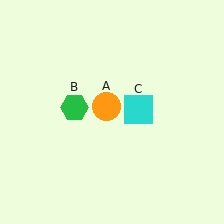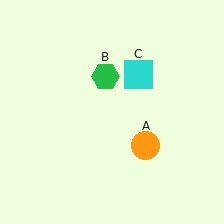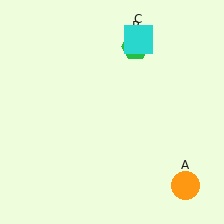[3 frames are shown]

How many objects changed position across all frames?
3 objects changed position: orange circle (object A), green hexagon (object B), cyan square (object C).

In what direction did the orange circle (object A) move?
The orange circle (object A) moved down and to the right.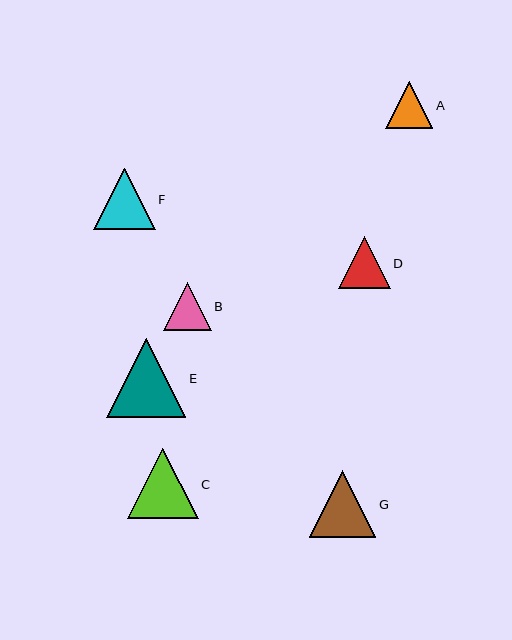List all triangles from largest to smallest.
From largest to smallest: E, C, G, F, D, B, A.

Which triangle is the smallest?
Triangle A is the smallest with a size of approximately 47 pixels.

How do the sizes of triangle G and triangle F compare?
Triangle G and triangle F are approximately the same size.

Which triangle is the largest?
Triangle E is the largest with a size of approximately 80 pixels.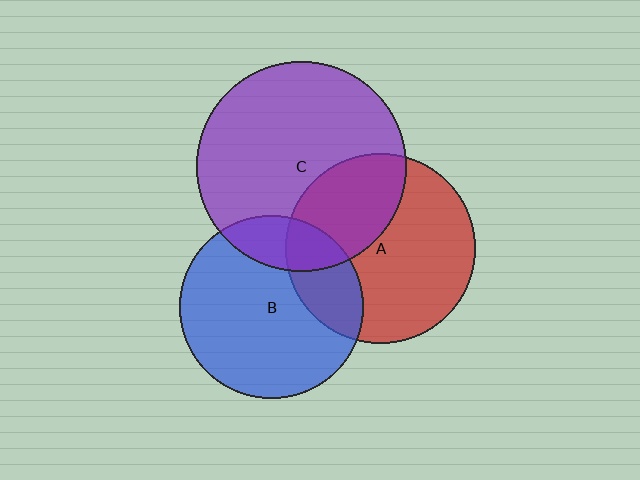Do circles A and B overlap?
Yes.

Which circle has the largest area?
Circle C (purple).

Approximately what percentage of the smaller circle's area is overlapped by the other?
Approximately 25%.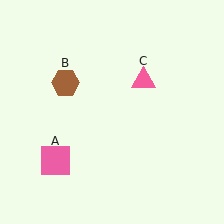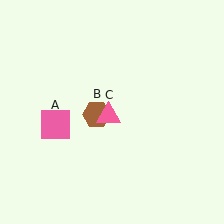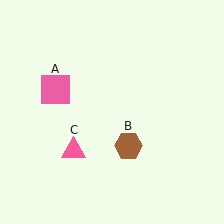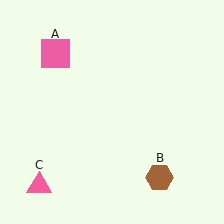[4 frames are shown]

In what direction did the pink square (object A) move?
The pink square (object A) moved up.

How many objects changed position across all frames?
3 objects changed position: pink square (object A), brown hexagon (object B), pink triangle (object C).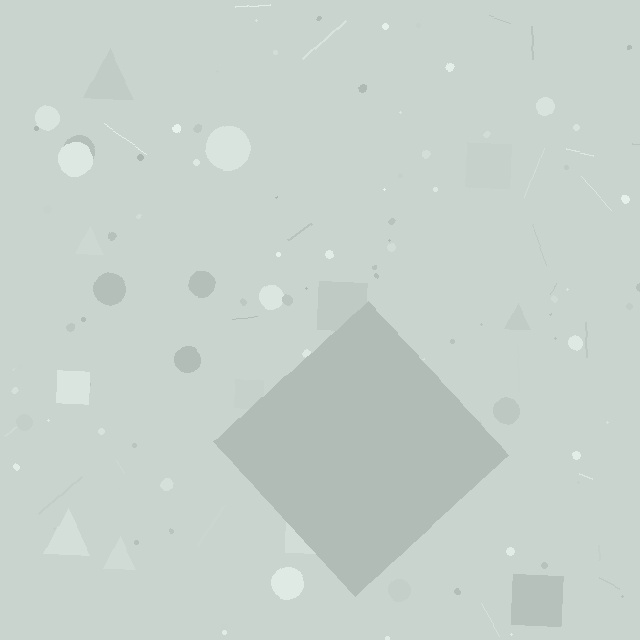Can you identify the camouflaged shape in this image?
The camouflaged shape is a diamond.